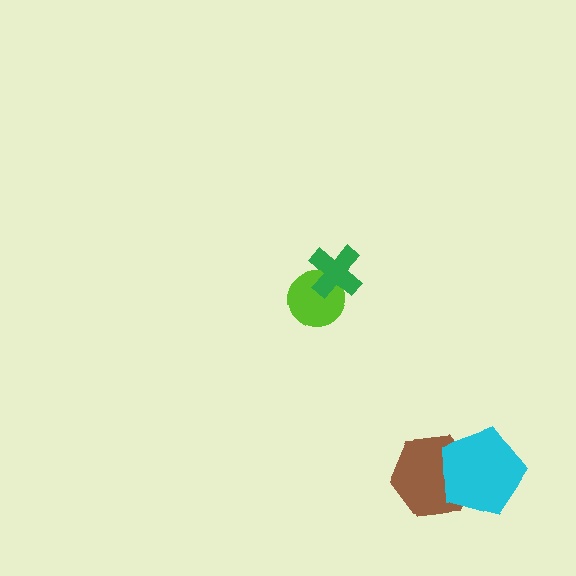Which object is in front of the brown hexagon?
The cyan pentagon is in front of the brown hexagon.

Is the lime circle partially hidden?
Yes, it is partially covered by another shape.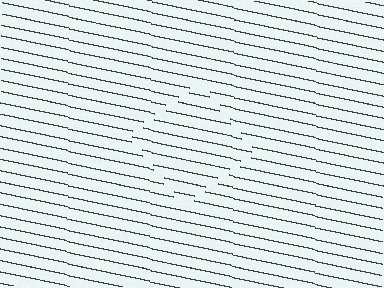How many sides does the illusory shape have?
4 sides — the line-ends trace a square.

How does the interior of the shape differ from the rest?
The interior of the shape contains the same grating, shifted by half a period — the contour is defined by the phase discontinuity where line-ends from the inner and outer gratings abut.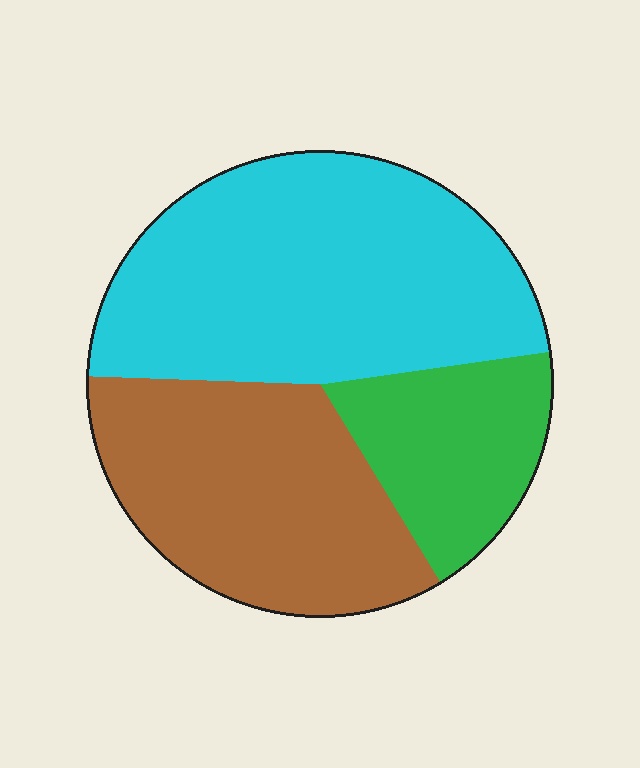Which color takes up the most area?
Cyan, at roughly 45%.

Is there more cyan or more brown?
Cyan.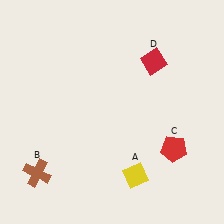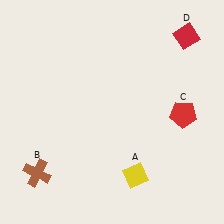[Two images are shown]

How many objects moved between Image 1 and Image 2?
2 objects moved between the two images.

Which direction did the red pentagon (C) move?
The red pentagon (C) moved up.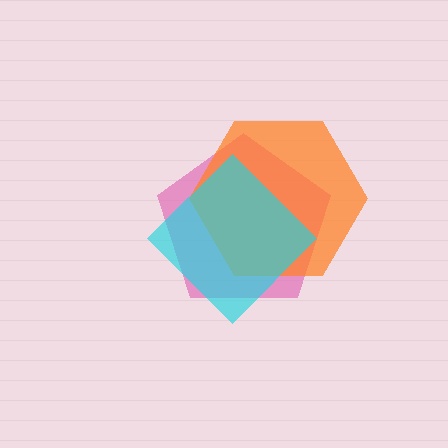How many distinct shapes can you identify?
There are 3 distinct shapes: a pink pentagon, an orange hexagon, a cyan diamond.